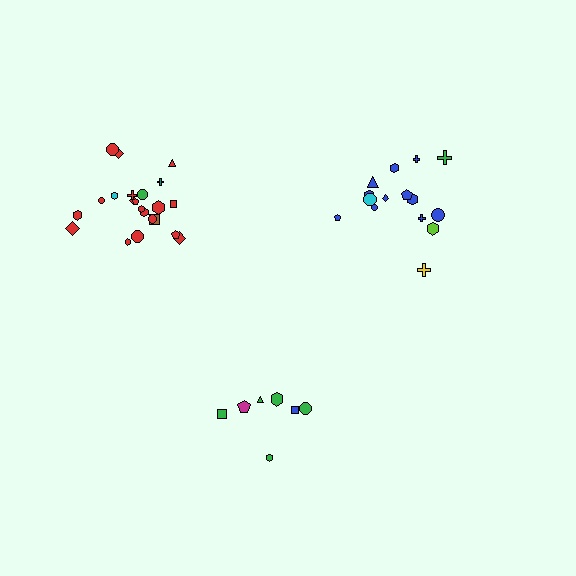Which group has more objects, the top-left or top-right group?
The top-left group.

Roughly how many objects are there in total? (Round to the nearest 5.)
Roughly 45 objects in total.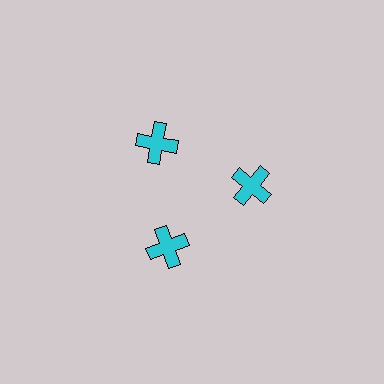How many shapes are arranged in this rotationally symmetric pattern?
There are 3 shapes, arranged in 3 groups of 1.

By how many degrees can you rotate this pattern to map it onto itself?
The pattern maps onto itself every 120 degrees of rotation.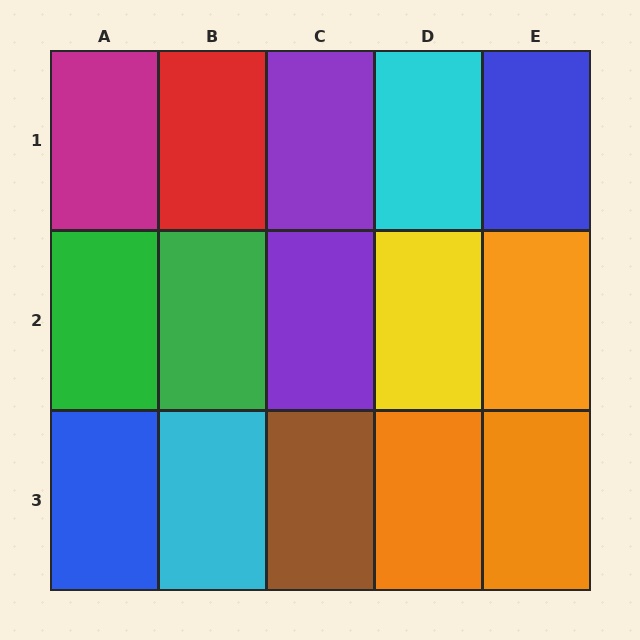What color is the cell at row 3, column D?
Orange.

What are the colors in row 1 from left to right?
Magenta, red, purple, cyan, blue.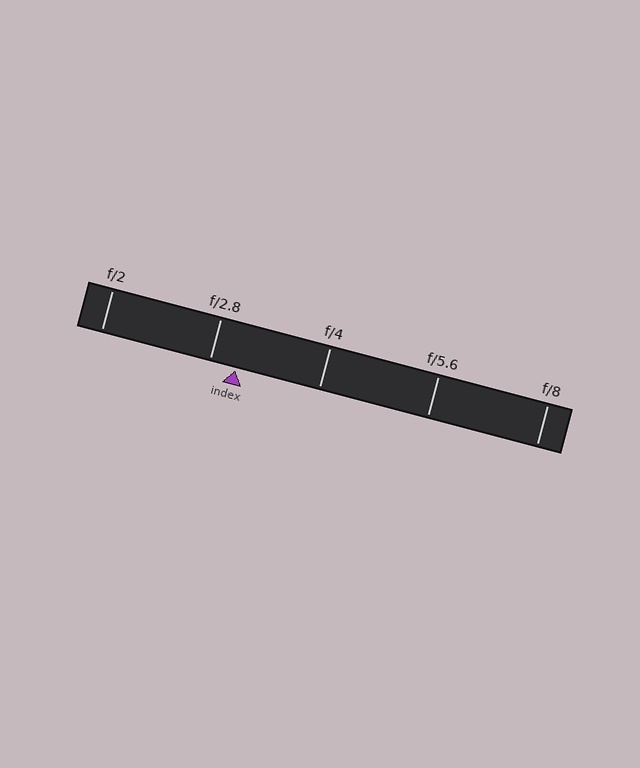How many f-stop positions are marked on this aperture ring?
There are 5 f-stop positions marked.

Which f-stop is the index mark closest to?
The index mark is closest to f/2.8.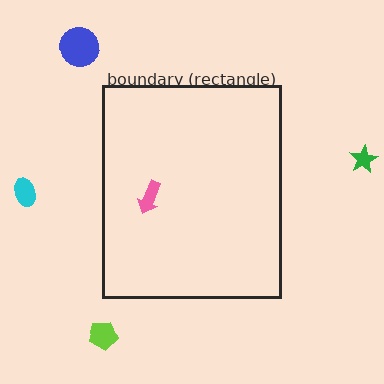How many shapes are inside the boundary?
1 inside, 4 outside.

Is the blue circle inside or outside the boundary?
Outside.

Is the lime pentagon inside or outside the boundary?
Outside.